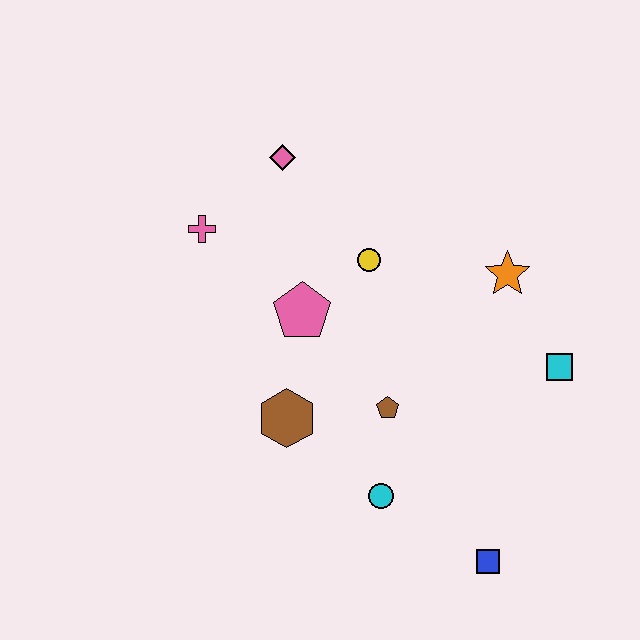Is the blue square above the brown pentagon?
No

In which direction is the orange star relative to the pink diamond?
The orange star is to the right of the pink diamond.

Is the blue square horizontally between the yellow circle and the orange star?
Yes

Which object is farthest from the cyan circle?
The pink diamond is farthest from the cyan circle.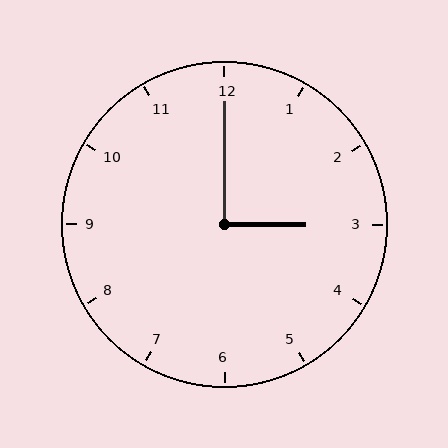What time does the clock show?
3:00.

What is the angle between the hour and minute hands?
Approximately 90 degrees.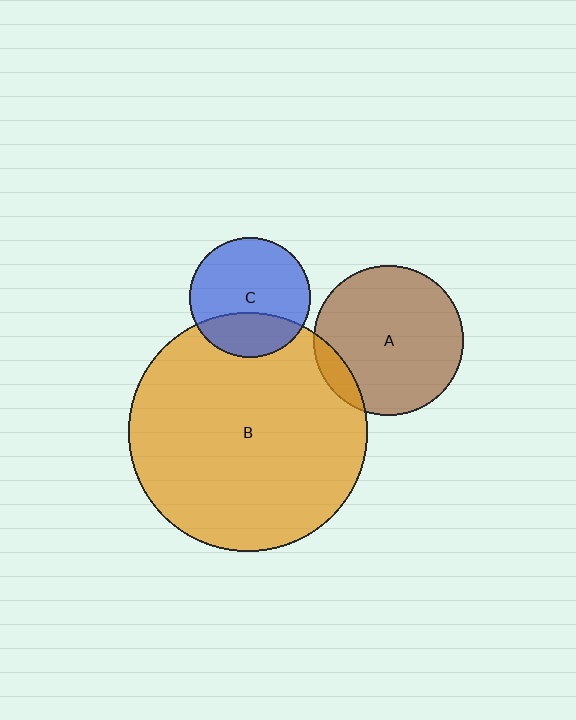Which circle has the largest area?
Circle B (orange).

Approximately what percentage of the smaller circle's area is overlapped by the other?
Approximately 10%.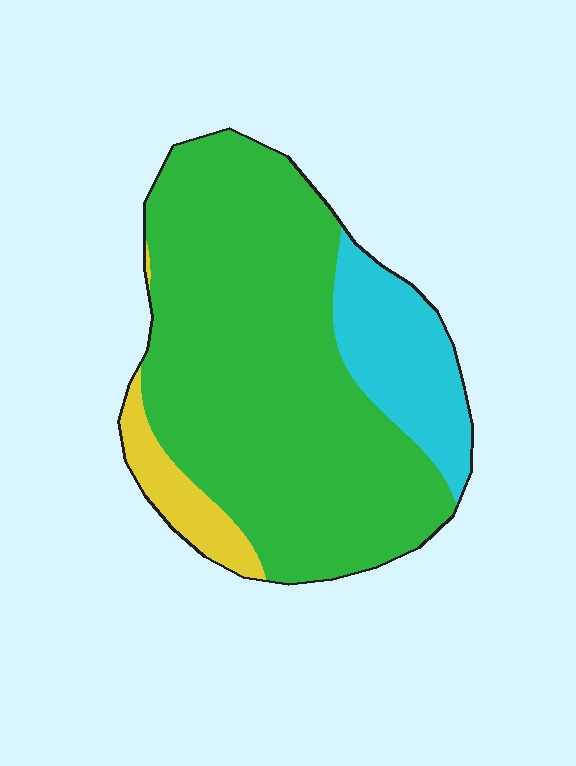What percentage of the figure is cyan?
Cyan takes up less than a quarter of the figure.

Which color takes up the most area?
Green, at roughly 75%.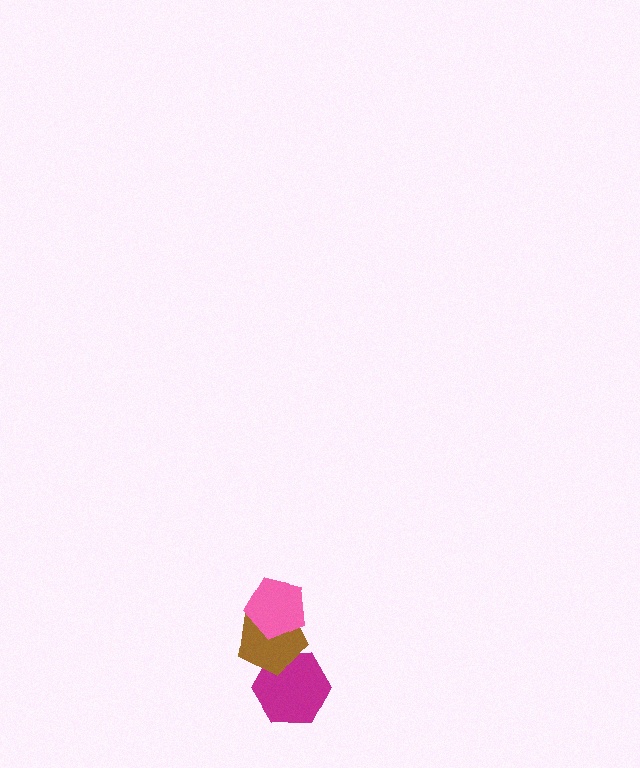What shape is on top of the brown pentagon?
The pink pentagon is on top of the brown pentagon.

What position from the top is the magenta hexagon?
The magenta hexagon is 3rd from the top.